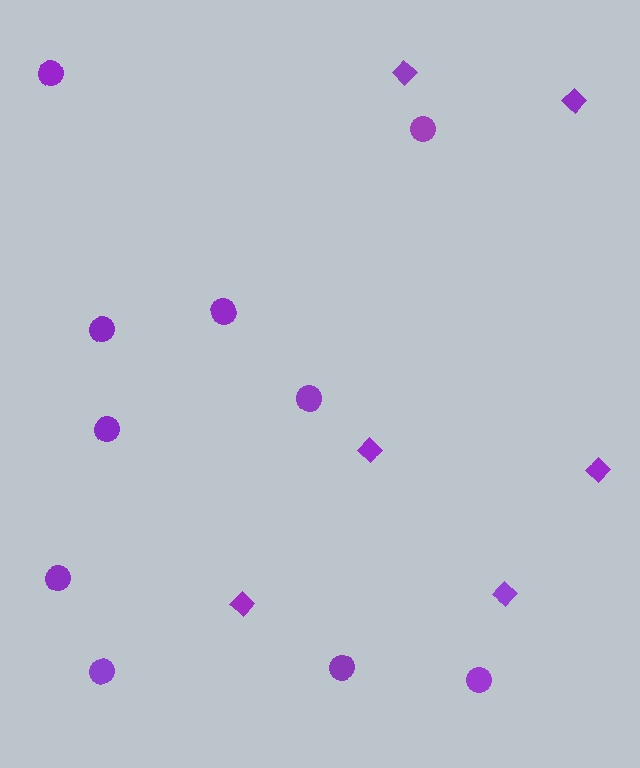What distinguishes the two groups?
There are 2 groups: one group of circles (10) and one group of diamonds (6).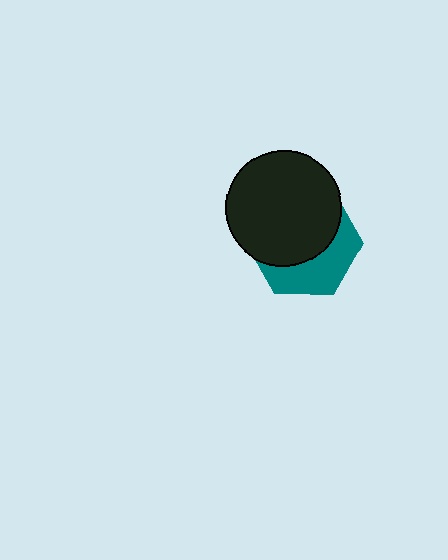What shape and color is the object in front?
The object in front is a black circle.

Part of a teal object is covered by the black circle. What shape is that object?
It is a hexagon.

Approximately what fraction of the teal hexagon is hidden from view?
Roughly 60% of the teal hexagon is hidden behind the black circle.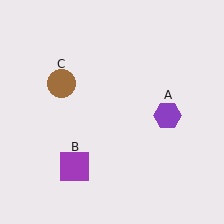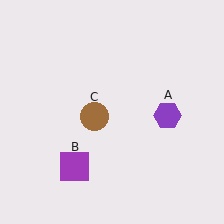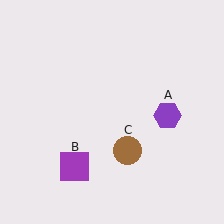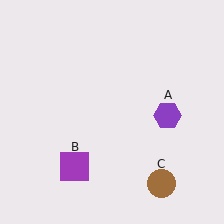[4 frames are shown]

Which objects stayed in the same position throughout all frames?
Purple hexagon (object A) and purple square (object B) remained stationary.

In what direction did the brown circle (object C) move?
The brown circle (object C) moved down and to the right.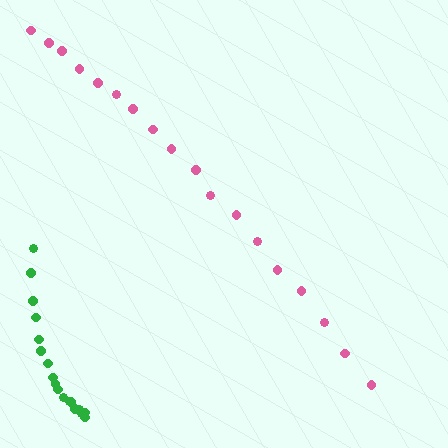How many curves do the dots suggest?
There are 2 distinct paths.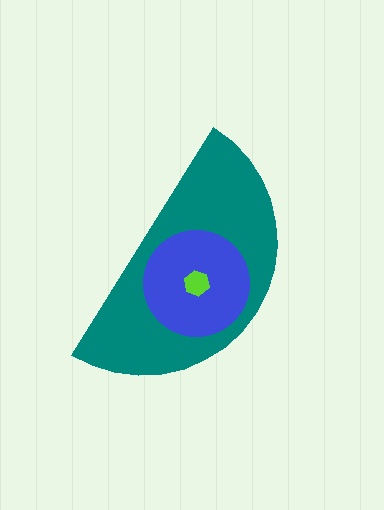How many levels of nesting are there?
3.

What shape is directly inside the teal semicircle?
The blue circle.